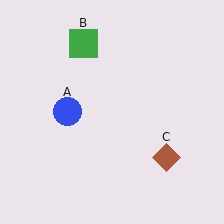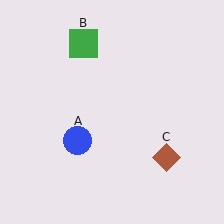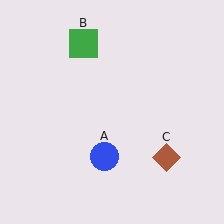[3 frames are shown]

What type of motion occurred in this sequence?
The blue circle (object A) rotated counterclockwise around the center of the scene.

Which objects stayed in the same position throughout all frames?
Green square (object B) and brown diamond (object C) remained stationary.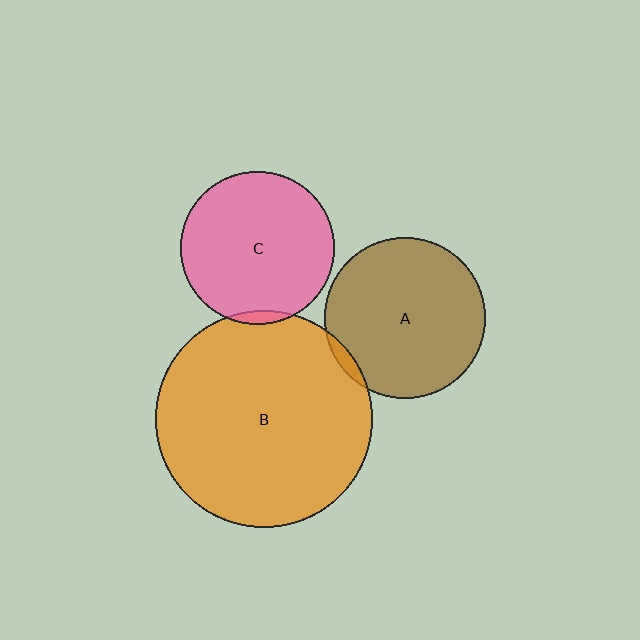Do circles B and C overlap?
Yes.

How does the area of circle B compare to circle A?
Approximately 1.8 times.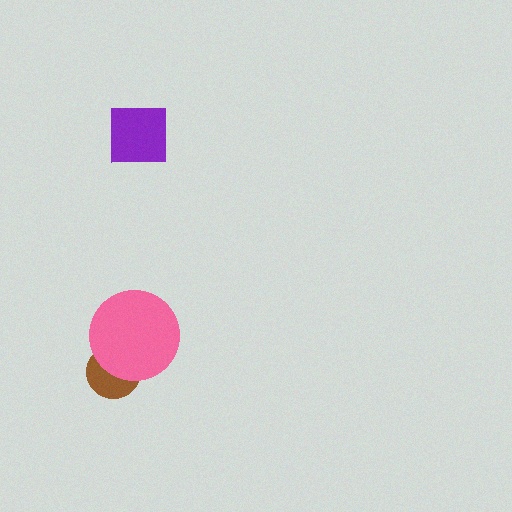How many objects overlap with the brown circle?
1 object overlaps with the brown circle.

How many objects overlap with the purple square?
0 objects overlap with the purple square.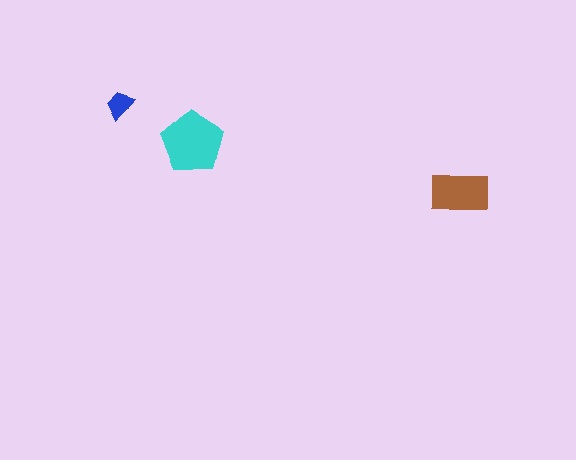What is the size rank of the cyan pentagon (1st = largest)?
1st.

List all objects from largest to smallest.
The cyan pentagon, the brown rectangle, the blue trapezoid.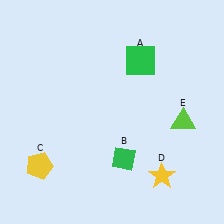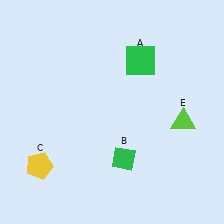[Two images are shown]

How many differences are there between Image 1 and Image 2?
There is 1 difference between the two images.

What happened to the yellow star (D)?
The yellow star (D) was removed in Image 2. It was in the bottom-right area of Image 1.